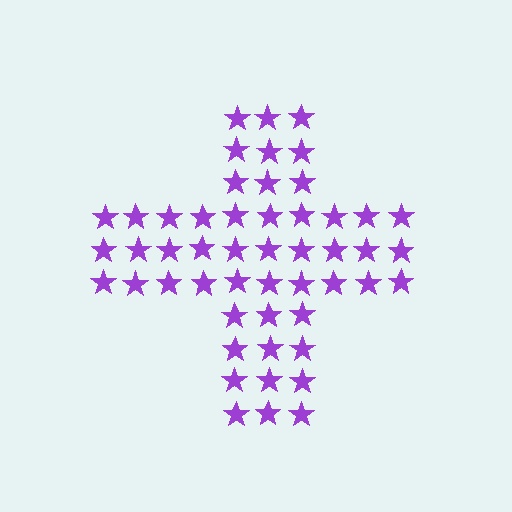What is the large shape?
The large shape is a cross.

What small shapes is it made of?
It is made of small stars.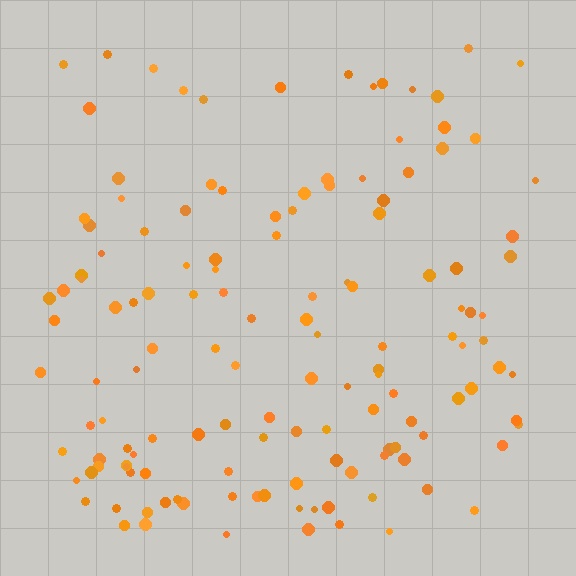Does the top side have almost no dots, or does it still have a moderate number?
Still a moderate number, just noticeably fewer than the bottom.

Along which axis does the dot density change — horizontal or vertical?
Vertical.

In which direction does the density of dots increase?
From top to bottom, with the bottom side densest.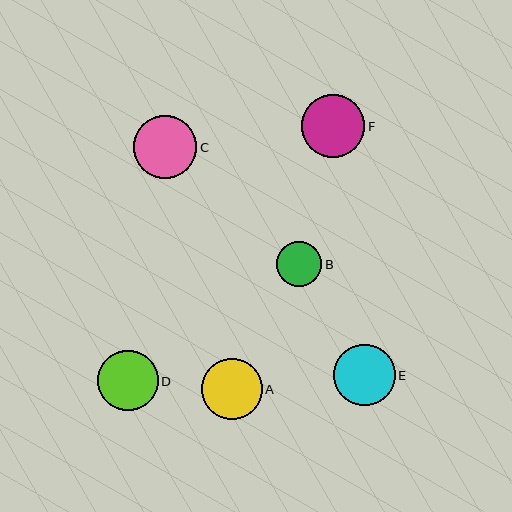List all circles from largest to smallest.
From largest to smallest: C, F, E, A, D, B.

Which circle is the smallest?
Circle B is the smallest with a size of approximately 45 pixels.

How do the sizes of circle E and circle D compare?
Circle E and circle D are approximately the same size.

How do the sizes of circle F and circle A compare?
Circle F and circle A are approximately the same size.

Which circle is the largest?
Circle C is the largest with a size of approximately 63 pixels.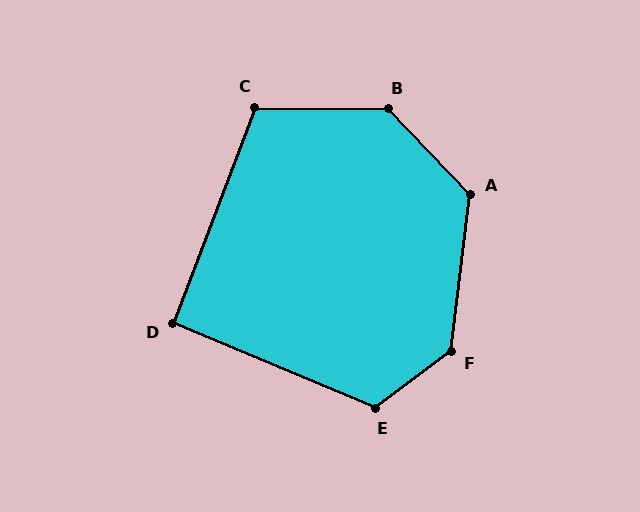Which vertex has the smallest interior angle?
D, at approximately 92 degrees.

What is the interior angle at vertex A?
Approximately 129 degrees (obtuse).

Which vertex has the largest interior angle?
B, at approximately 134 degrees.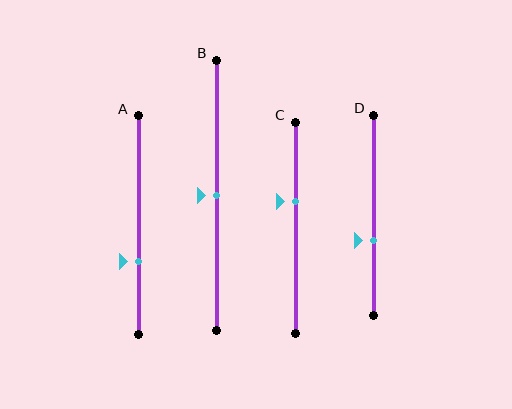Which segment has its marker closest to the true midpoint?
Segment B has its marker closest to the true midpoint.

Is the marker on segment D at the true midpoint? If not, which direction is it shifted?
No, the marker on segment D is shifted downward by about 12% of the segment length.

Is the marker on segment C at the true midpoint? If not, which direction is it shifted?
No, the marker on segment C is shifted upward by about 12% of the segment length.